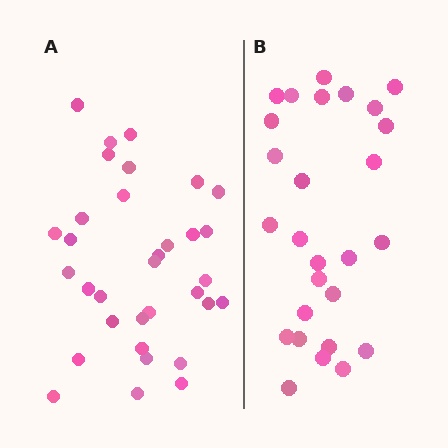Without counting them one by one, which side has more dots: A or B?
Region A (the left region) has more dots.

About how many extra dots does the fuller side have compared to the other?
Region A has about 6 more dots than region B.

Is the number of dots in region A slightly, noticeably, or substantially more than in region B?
Region A has only slightly more — the two regions are fairly close. The ratio is roughly 1.2 to 1.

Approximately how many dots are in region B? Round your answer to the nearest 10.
About 30 dots. (The exact count is 27, which rounds to 30.)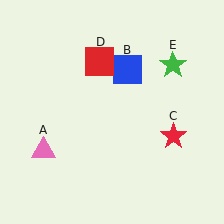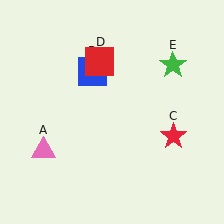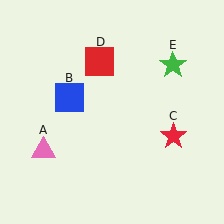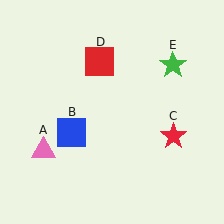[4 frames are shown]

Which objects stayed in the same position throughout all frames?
Pink triangle (object A) and red star (object C) and red square (object D) and green star (object E) remained stationary.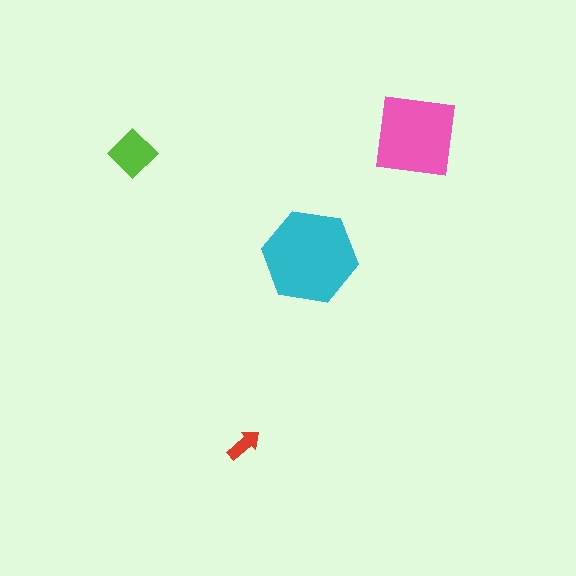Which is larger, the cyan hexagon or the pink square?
The cyan hexagon.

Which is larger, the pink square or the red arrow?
The pink square.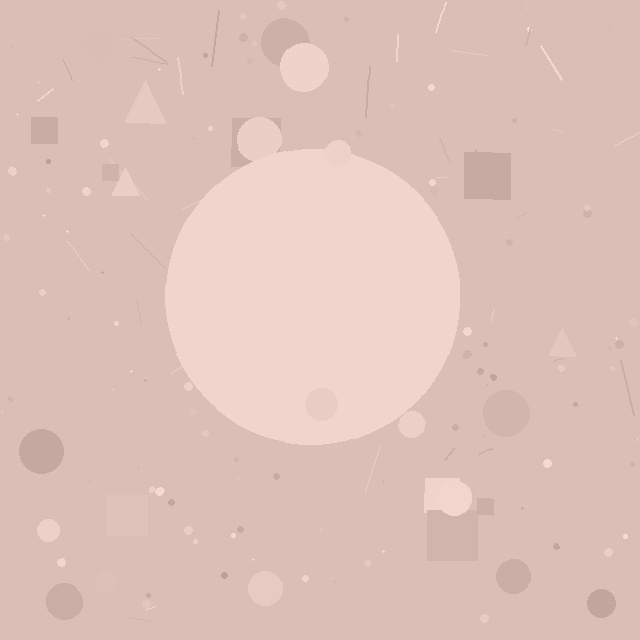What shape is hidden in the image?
A circle is hidden in the image.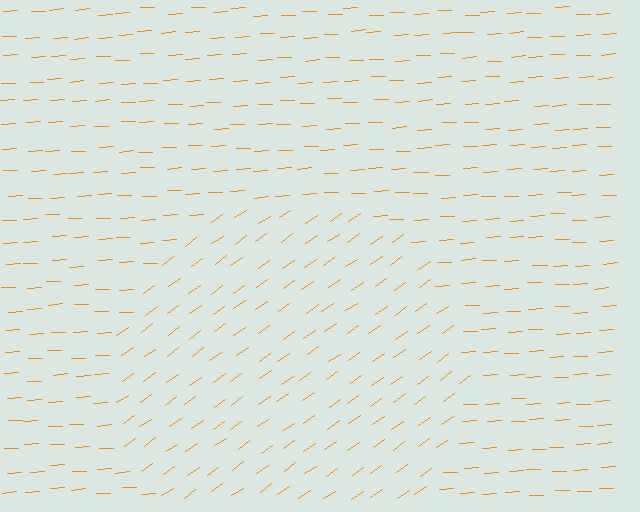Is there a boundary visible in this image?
Yes, there is a texture boundary formed by a change in line orientation.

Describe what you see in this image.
The image is filled with small orange line segments. A circle region in the image has lines oriented differently from the surrounding lines, creating a visible texture boundary.